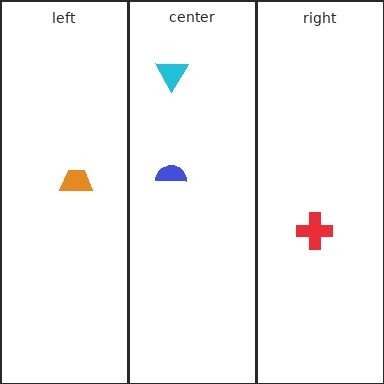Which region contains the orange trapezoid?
The left region.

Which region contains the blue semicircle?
The center region.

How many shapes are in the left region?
1.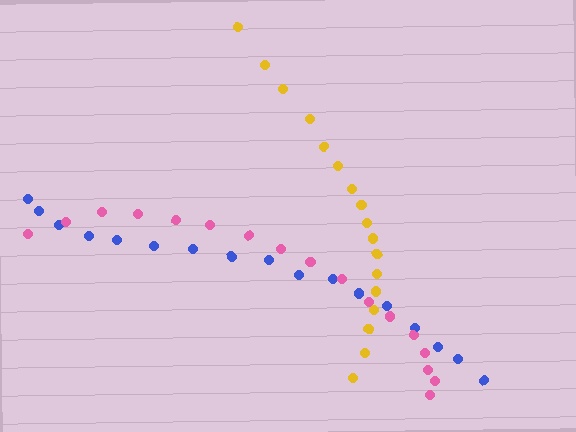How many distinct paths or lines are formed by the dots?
There are 3 distinct paths.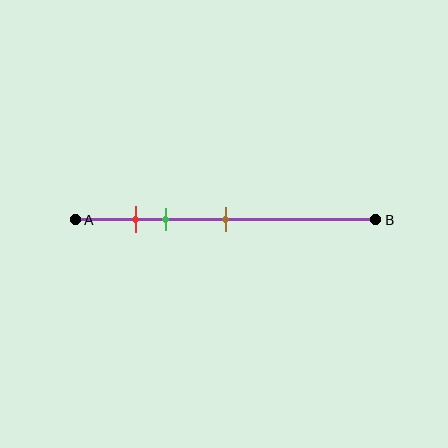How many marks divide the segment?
There are 3 marks dividing the segment.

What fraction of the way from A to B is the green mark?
The green mark is approximately 30% (0.3) of the way from A to B.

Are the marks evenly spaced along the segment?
No, the marks are not evenly spaced.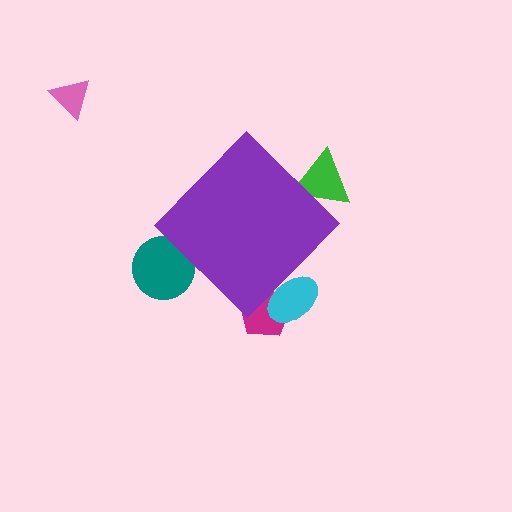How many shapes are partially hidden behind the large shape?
4 shapes are partially hidden.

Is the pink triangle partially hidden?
No, the pink triangle is fully visible.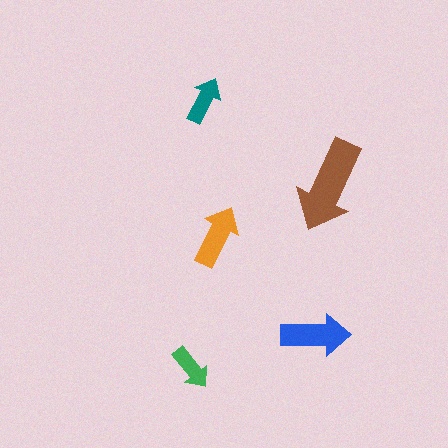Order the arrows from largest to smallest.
the brown one, the blue one, the orange one, the teal one, the green one.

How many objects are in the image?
There are 5 objects in the image.